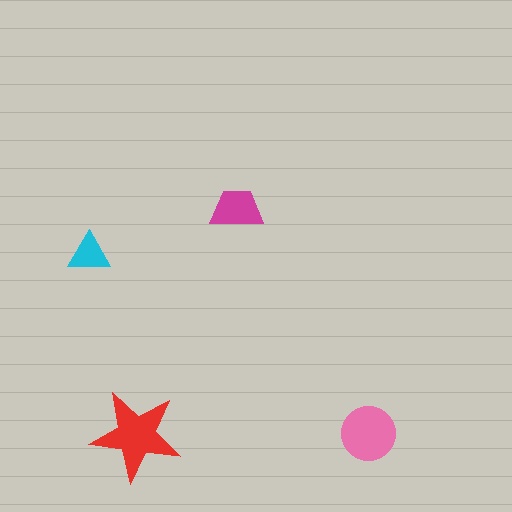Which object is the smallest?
The cyan triangle.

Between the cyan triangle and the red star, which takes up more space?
The red star.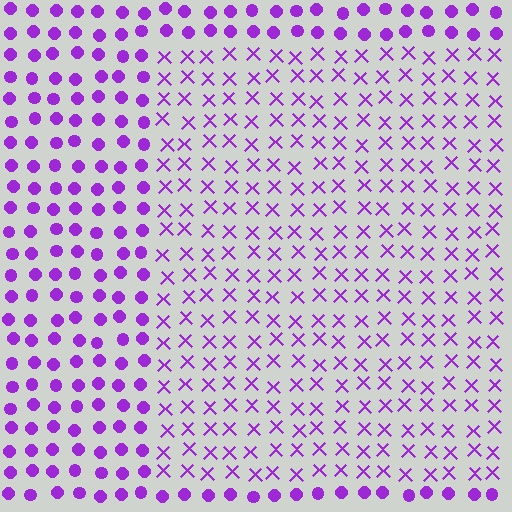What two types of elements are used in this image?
The image uses X marks inside the rectangle region and circles outside it.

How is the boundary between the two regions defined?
The boundary is defined by a change in element shape: X marks inside vs. circles outside. All elements share the same color and spacing.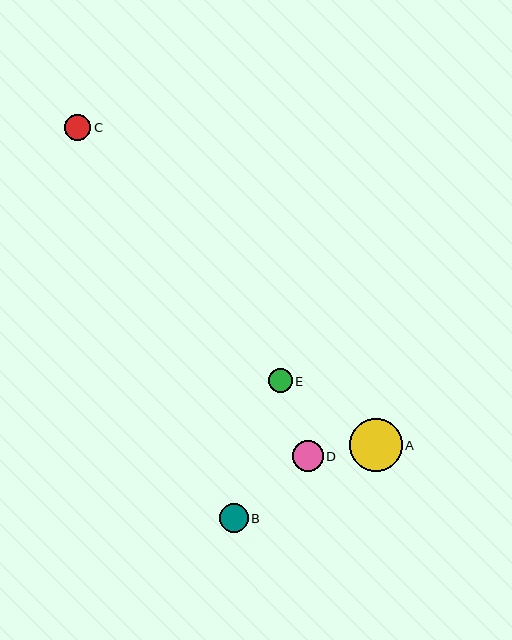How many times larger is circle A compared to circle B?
Circle A is approximately 1.8 times the size of circle B.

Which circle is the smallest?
Circle E is the smallest with a size of approximately 24 pixels.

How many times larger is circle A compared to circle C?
Circle A is approximately 2.0 times the size of circle C.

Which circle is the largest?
Circle A is the largest with a size of approximately 53 pixels.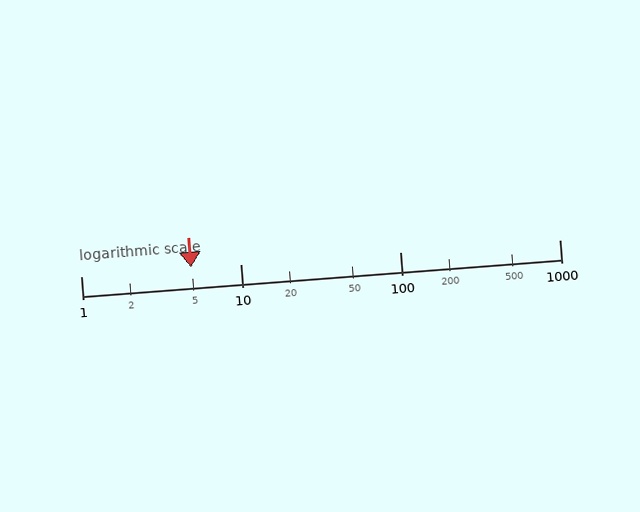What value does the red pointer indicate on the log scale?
The pointer indicates approximately 4.9.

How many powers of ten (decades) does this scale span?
The scale spans 3 decades, from 1 to 1000.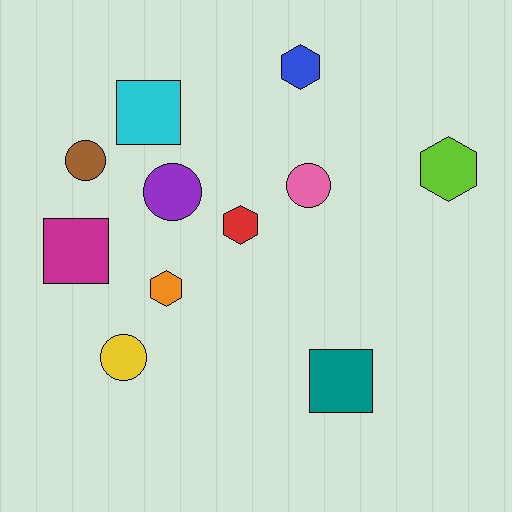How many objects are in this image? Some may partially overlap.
There are 11 objects.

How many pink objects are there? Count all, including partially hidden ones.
There is 1 pink object.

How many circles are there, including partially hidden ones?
There are 4 circles.